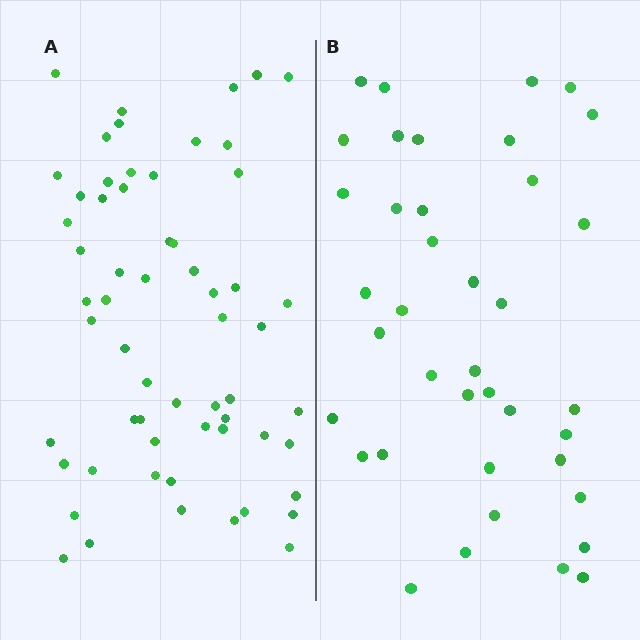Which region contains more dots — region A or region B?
Region A (the left region) has more dots.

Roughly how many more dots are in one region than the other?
Region A has approximately 20 more dots than region B.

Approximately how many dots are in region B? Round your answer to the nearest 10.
About 40 dots. (The exact count is 39, which rounds to 40.)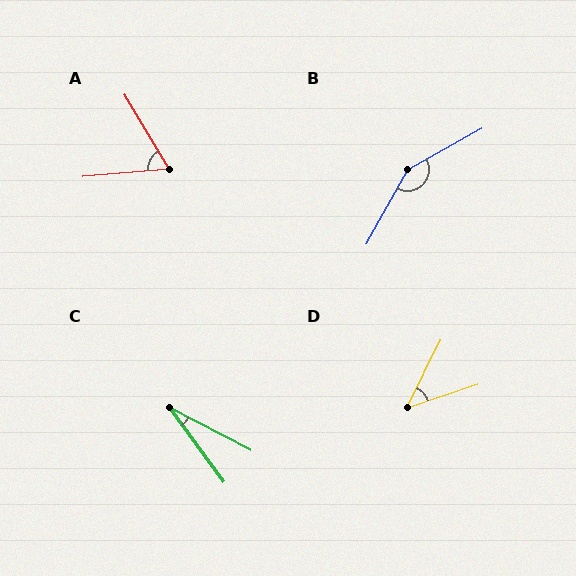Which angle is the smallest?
C, at approximately 27 degrees.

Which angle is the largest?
B, at approximately 148 degrees.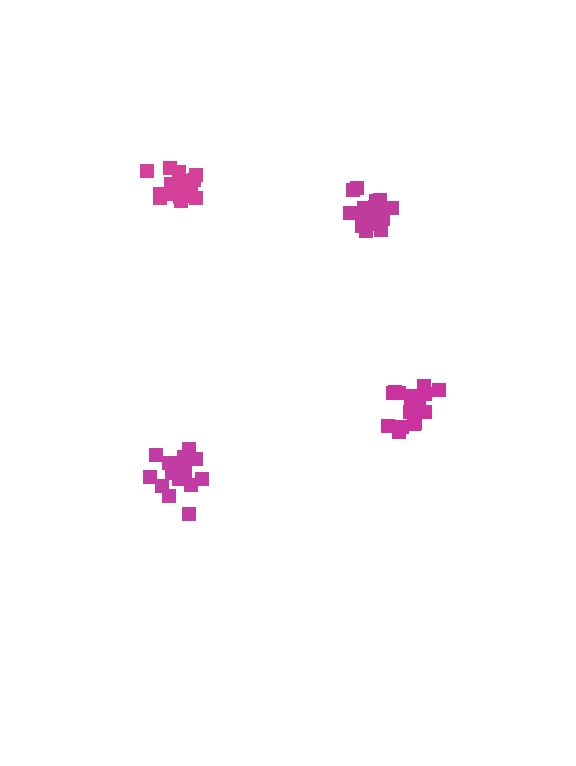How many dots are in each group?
Group 1: 19 dots, Group 2: 18 dots, Group 3: 16 dots, Group 4: 20 dots (73 total).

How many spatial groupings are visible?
There are 4 spatial groupings.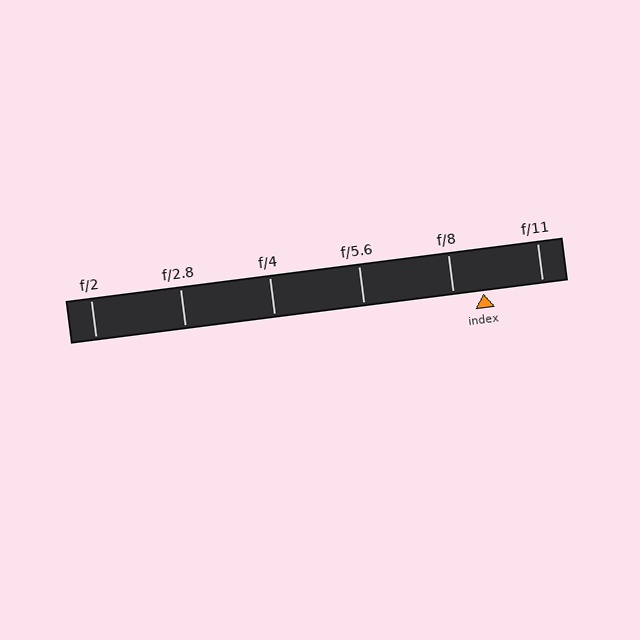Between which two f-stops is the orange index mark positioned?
The index mark is between f/8 and f/11.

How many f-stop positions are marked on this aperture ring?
There are 6 f-stop positions marked.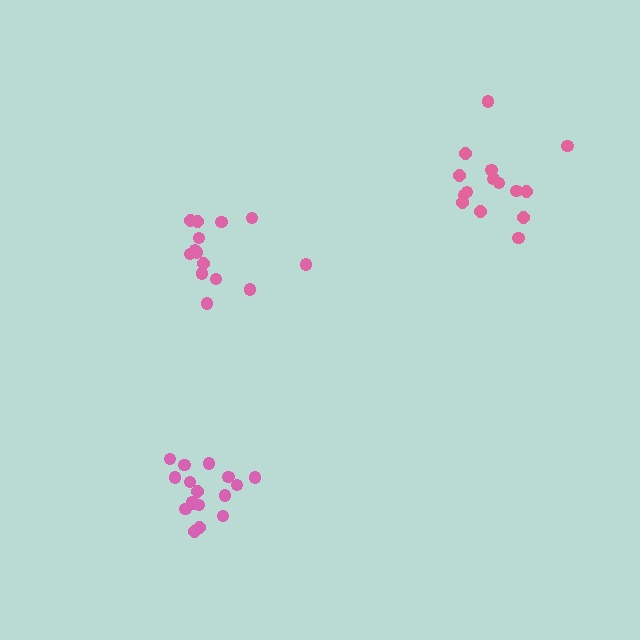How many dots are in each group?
Group 1: 17 dots, Group 2: 15 dots, Group 3: 14 dots (46 total).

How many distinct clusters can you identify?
There are 3 distinct clusters.